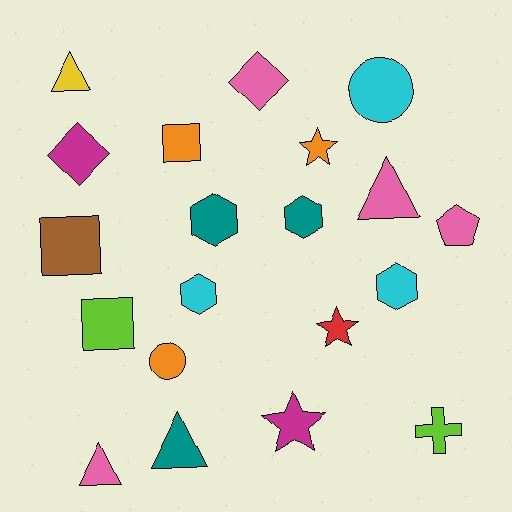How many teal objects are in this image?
There are 3 teal objects.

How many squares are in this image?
There are 3 squares.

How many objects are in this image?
There are 20 objects.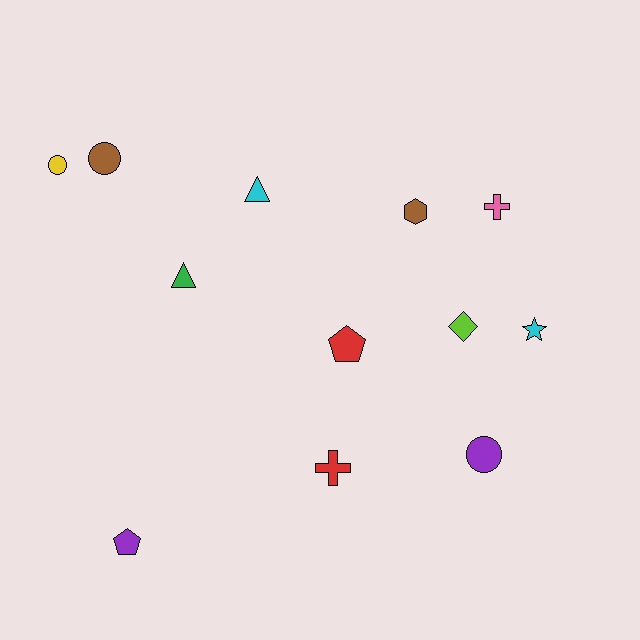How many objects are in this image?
There are 12 objects.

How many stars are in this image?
There is 1 star.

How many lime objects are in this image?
There is 1 lime object.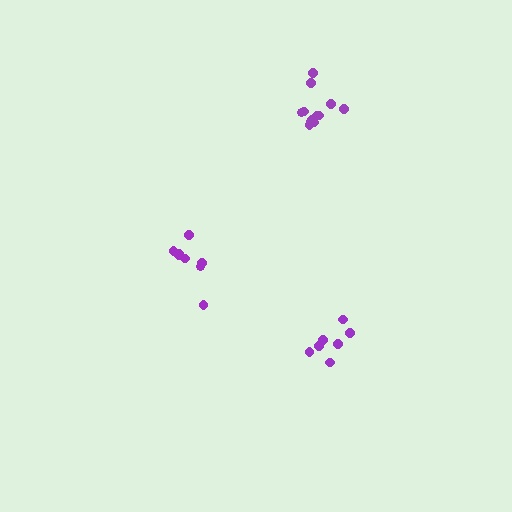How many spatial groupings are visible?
There are 3 spatial groupings.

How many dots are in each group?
Group 1: 7 dots, Group 2: 12 dots, Group 3: 8 dots (27 total).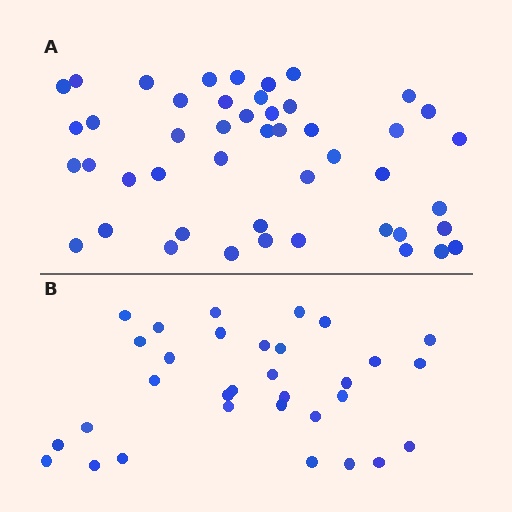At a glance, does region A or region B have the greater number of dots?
Region A (the top region) has more dots.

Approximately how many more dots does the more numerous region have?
Region A has approximately 15 more dots than region B.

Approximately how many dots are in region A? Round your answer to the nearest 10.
About 50 dots. (The exact count is 47, which rounds to 50.)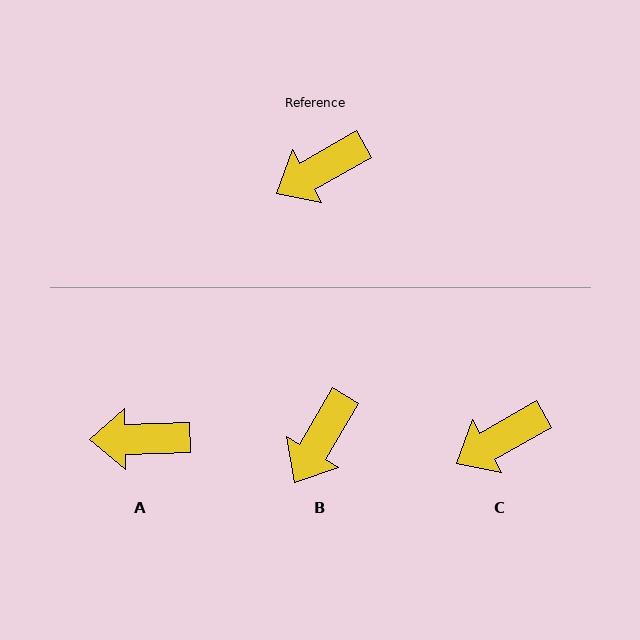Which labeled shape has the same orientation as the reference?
C.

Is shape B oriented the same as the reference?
No, it is off by about 30 degrees.